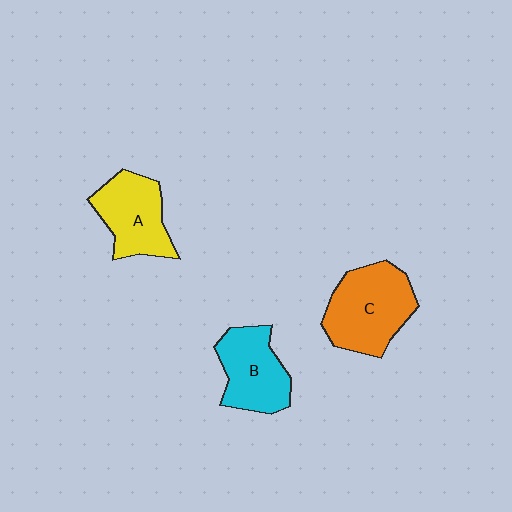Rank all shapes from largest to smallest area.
From largest to smallest: C (orange), A (yellow), B (cyan).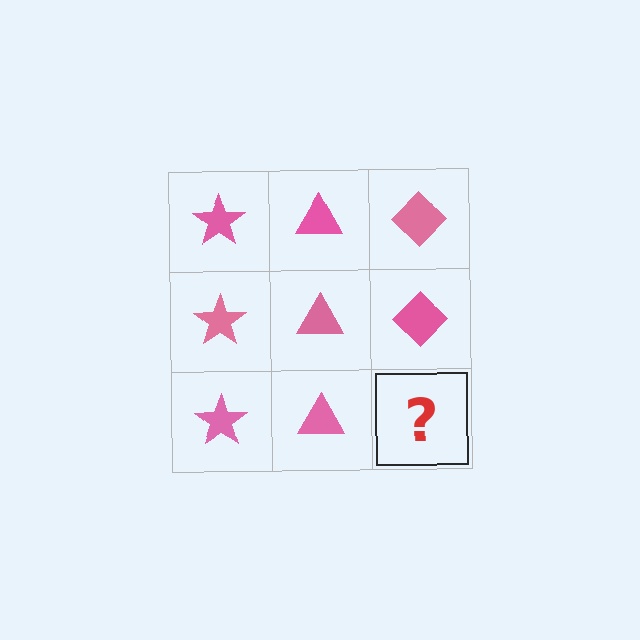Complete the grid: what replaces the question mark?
The question mark should be replaced with a pink diamond.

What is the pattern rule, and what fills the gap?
The rule is that each column has a consistent shape. The gap should be filled with a pink diamond.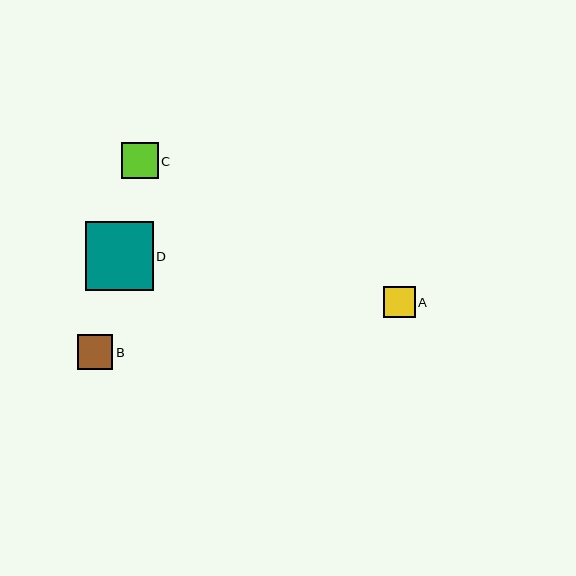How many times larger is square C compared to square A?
Square C is approximately 1.1 times the size of square A.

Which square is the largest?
Square D is the largest with a size of approximately 68 pixels.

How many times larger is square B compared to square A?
Square B is approximately 1.1 times the size of square A.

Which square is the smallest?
Square A is the smallest with a size of approximately 32 pixels.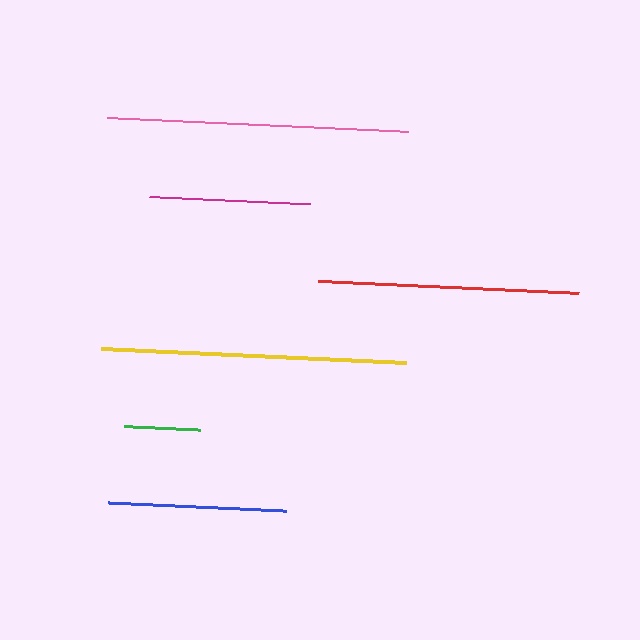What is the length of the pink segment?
The pink segment is approximately 301 pixels long.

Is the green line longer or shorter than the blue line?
The blue line is longer than the green line.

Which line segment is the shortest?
The green line is the shortest at approximately 75 pixels.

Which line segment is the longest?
The yellow line is the longest at approximately 305 pixels.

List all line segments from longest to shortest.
From longest to shortest: yellow, pink, red, blue, magenta, green.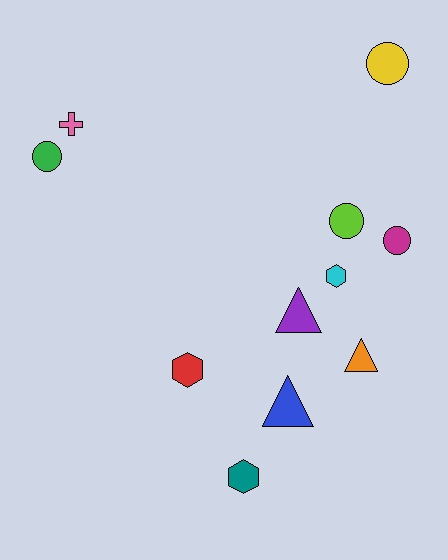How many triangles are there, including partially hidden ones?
There are 3 triangles.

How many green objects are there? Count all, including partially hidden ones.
There is 1 green object.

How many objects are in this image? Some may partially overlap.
There are 11 objects.